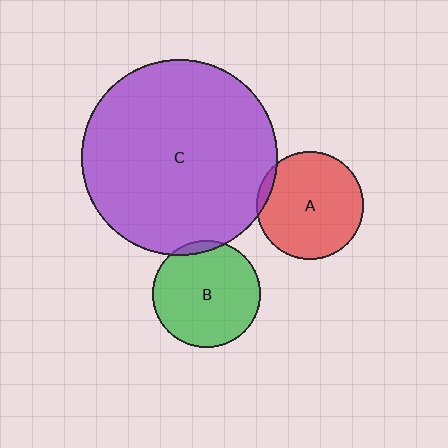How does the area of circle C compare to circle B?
Approximately 3.3 times.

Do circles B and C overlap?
Yes.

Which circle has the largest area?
Circle C (purple).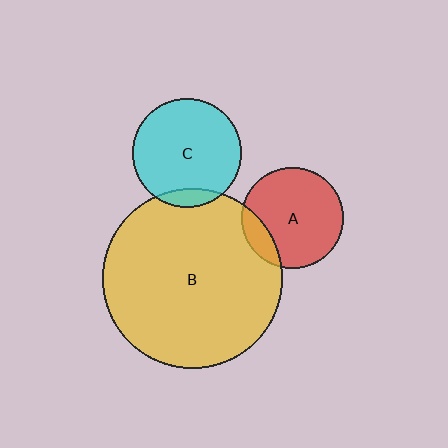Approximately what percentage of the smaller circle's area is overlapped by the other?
Approximately 15%.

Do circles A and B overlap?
Yes.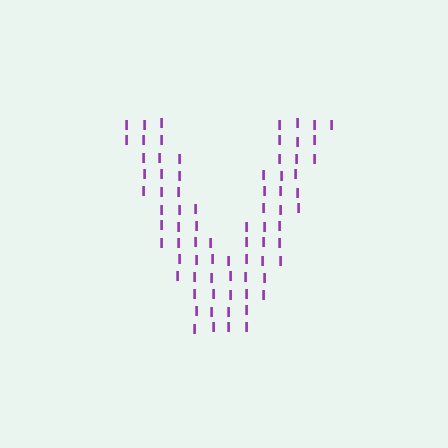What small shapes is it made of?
It is made of small letter I's.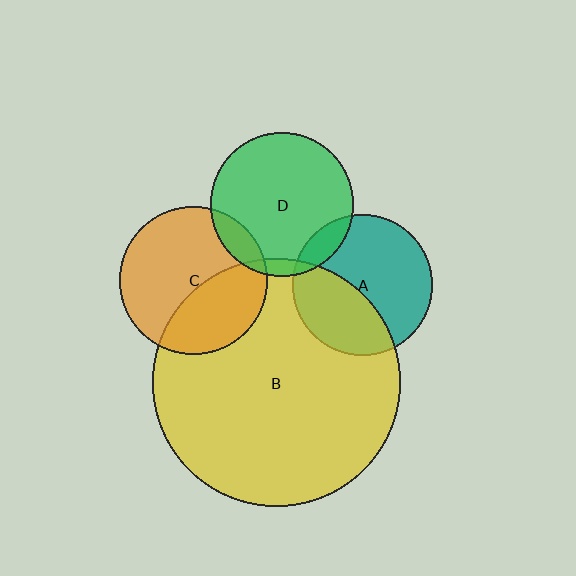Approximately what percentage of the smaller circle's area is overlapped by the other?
Approximately 5%.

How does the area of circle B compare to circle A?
Approximately 3.1 times.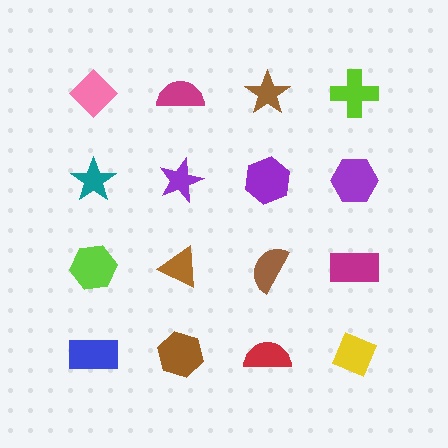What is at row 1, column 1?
A pink diamond.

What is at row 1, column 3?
A brown star.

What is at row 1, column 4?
A lime cross.